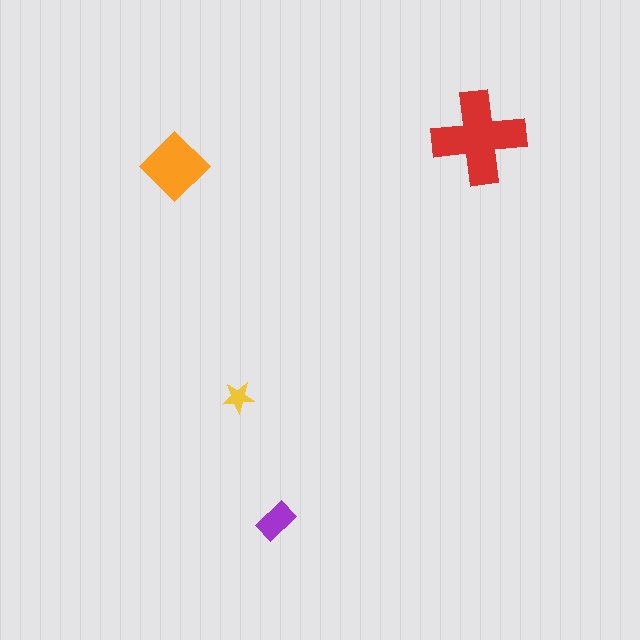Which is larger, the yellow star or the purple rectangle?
The purple rectangle.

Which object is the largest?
The red cross.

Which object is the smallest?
The yellow star.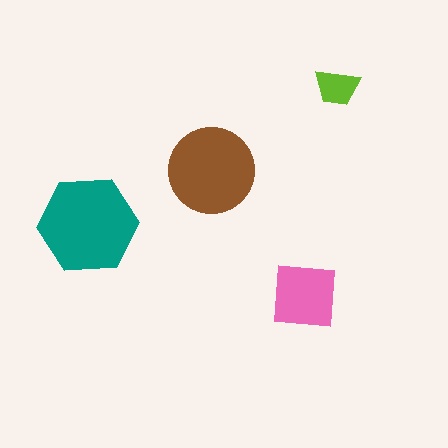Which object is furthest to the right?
The lime trapezoid is rightmost.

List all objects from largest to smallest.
The teal hexagon, the brown circle, the pink square, the lime trapezoid.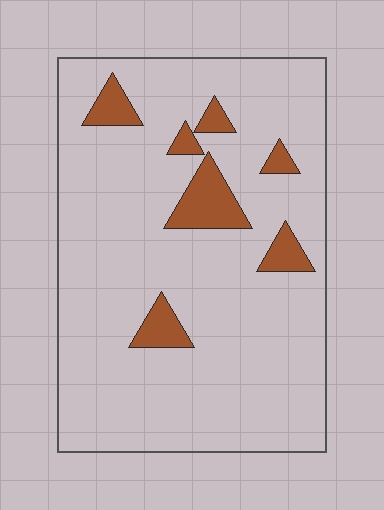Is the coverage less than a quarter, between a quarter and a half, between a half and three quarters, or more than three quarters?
Less than a quarter.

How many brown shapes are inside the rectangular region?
7.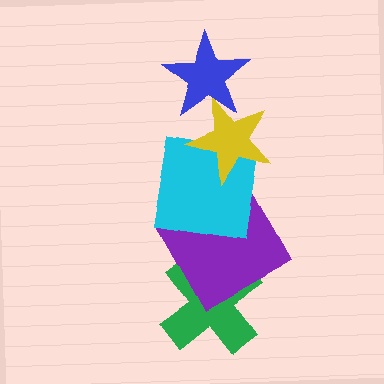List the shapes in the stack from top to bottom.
From top to bottom: the blue star, the yellow star, the cyan square, the purple square, the green cross.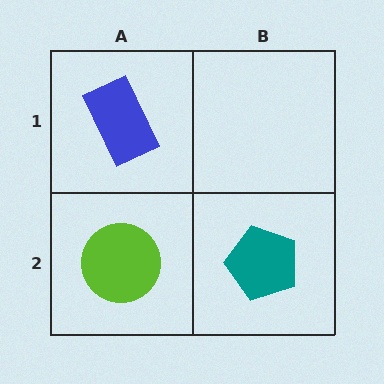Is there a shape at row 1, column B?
No, that cell is empty.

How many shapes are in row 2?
2 shapes.